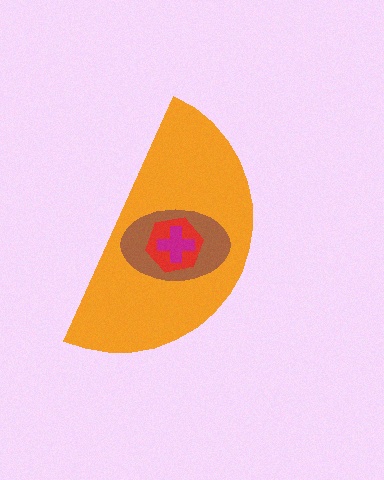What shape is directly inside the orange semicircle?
The brown ellipse.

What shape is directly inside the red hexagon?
The magenta cross.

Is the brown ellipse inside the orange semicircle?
Yes.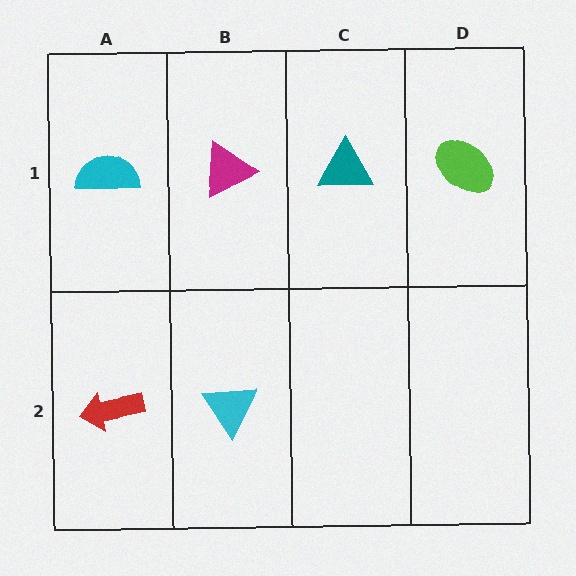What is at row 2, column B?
A cyan triangle.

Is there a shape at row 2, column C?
No, that cell is empty.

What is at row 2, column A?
A red arrow.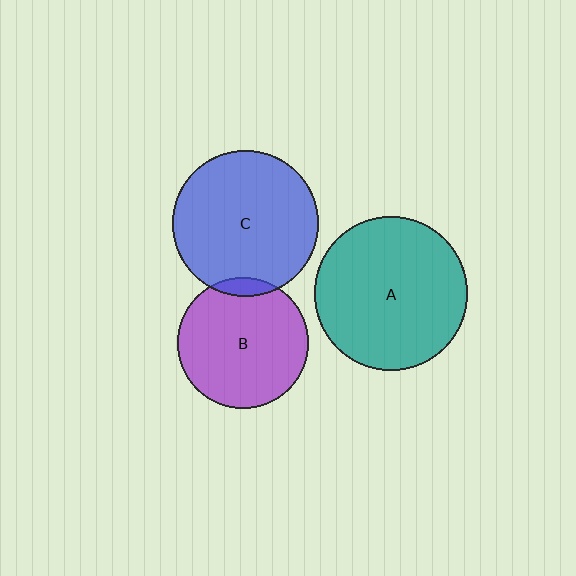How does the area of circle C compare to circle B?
Approximately 1.2 times.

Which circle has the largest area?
Circle A (teal).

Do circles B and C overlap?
Yes.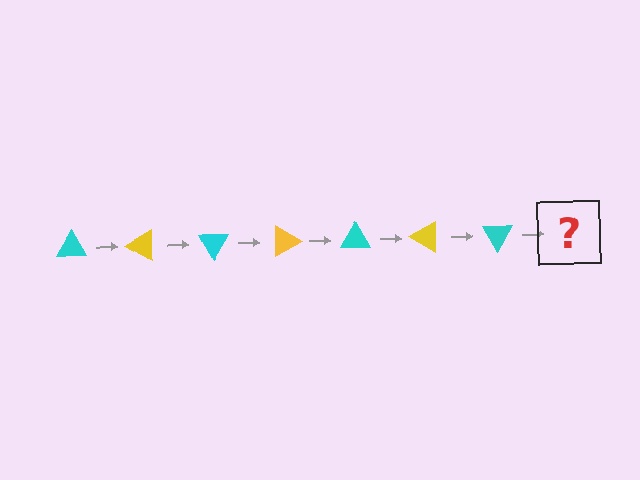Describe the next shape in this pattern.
It should be a yellow triangle, rotated 210 degrees from the start.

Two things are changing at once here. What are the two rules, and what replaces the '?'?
The two rules are that it rotates 30 degrees each step and the color cycles through cyan and yellow. The '?' should be a yellow triangle, rotated 210 degrees from the start.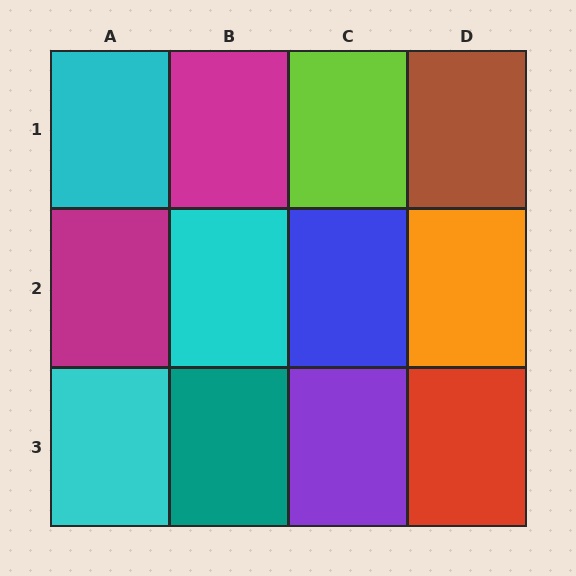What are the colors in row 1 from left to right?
Cyan, magenta, lime, brown.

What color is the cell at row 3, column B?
Teal.